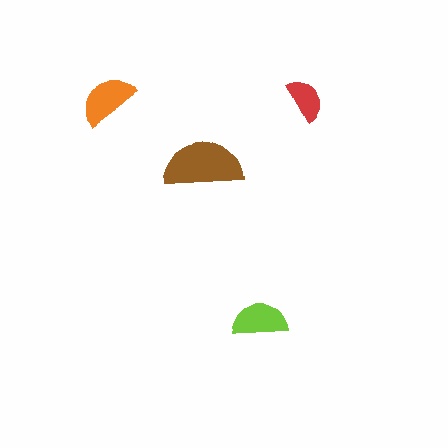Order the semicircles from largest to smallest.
the brown one, the orange one, the lime one, the red one.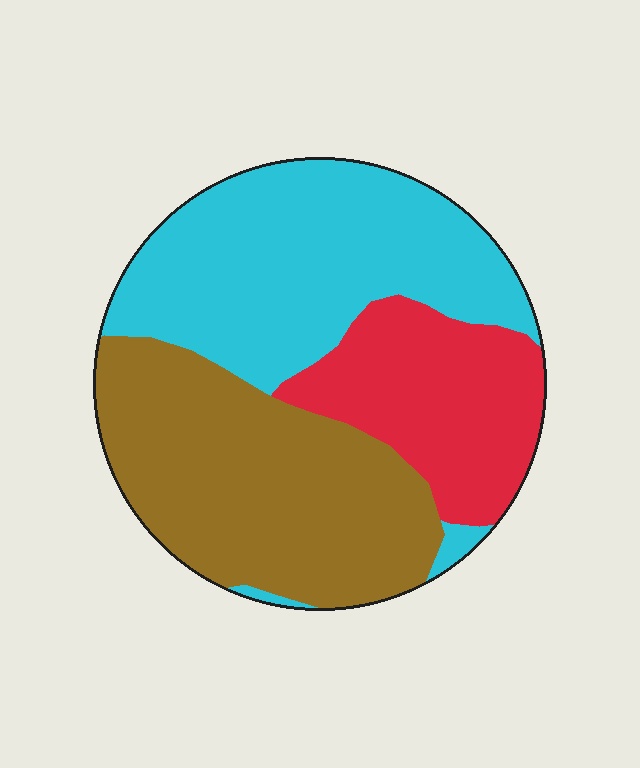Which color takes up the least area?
Red, at roughly 20%.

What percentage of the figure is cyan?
Cyan takes up about two fifths (2/5) of the figure.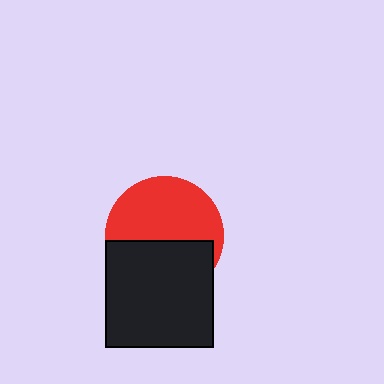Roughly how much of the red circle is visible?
About half of it is visible (roughly 56%).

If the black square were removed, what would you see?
You would see the complete red circle.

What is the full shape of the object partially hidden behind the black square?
The partially hidden object is a red circle.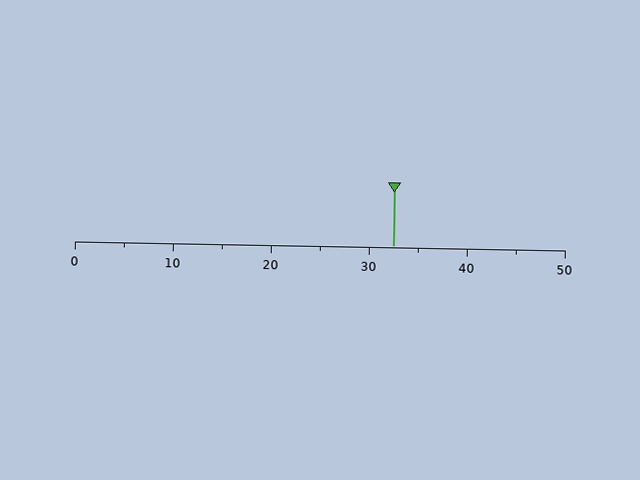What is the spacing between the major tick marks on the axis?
The major ticks are spaced 10 apart.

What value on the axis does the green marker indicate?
The marker indicates approximately 32.5.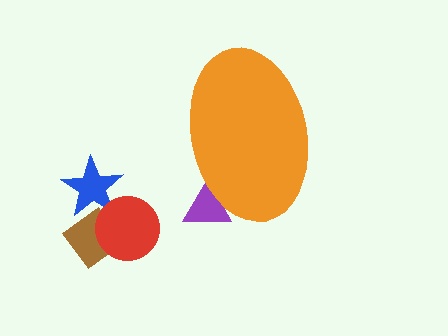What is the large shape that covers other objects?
An orange ellipse.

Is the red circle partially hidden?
No, the red circle is fully visible.